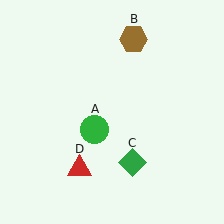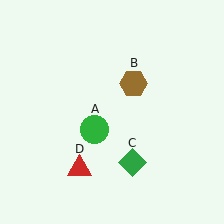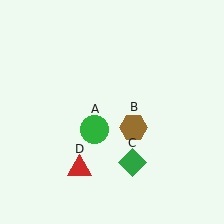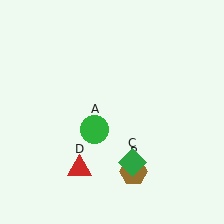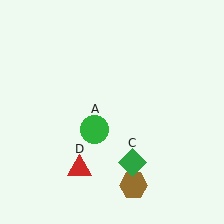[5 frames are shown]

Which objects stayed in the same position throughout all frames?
Green circle (object A) and green diamond (object C) and red triangle (object D) remained stationary.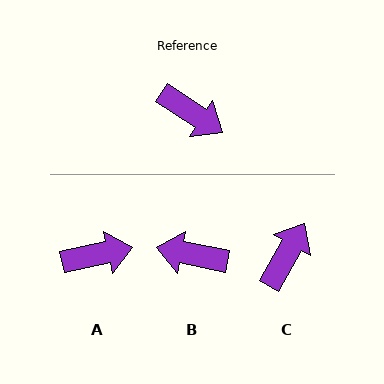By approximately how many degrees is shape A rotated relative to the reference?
Approximately 45 degrees counter-clockwise.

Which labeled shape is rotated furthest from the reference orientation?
B, about 158 degrees away.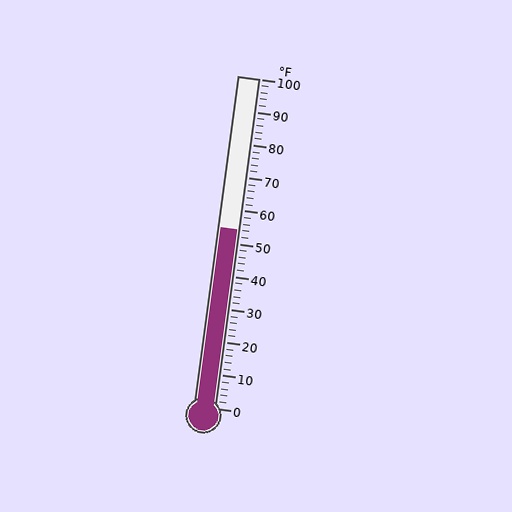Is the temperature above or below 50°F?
The temperature is above 50°F.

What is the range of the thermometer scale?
The thermometer scale ranges from 0°F to 100°F.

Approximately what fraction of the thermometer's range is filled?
The thermometer is filled to approximately 55% of its range.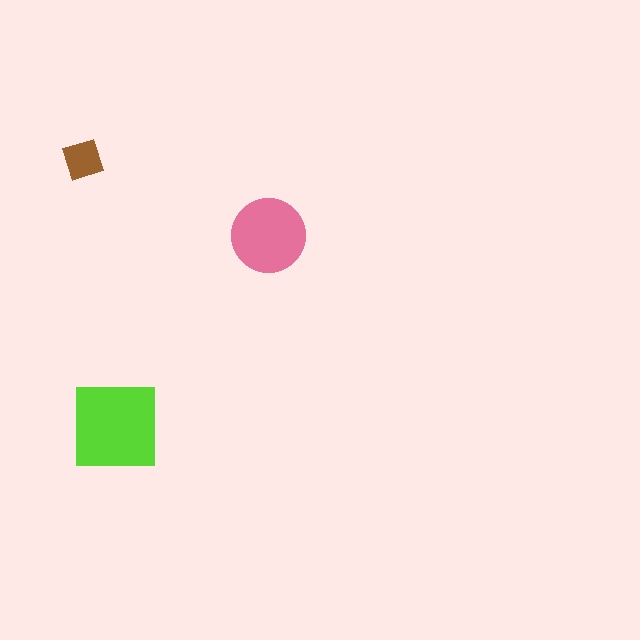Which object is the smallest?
The brown diamond.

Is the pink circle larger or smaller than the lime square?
Smaller.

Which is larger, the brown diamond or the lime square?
The lime square.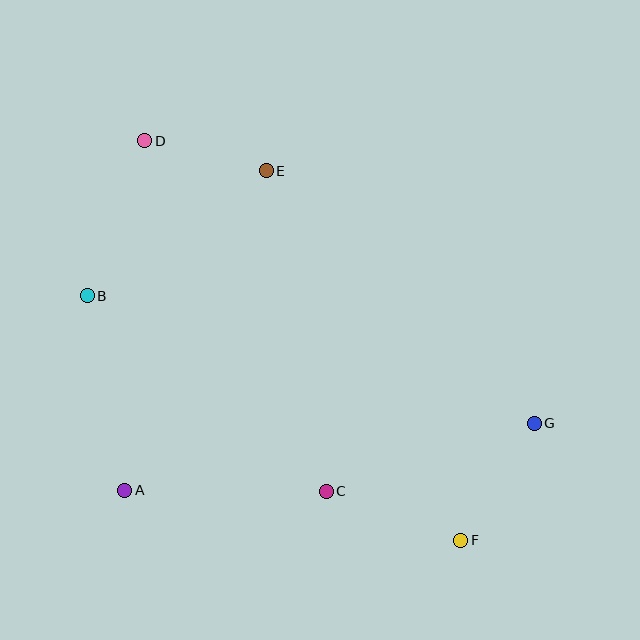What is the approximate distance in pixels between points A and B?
The distance between A and B is approximately 198 pixels.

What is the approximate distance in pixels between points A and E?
The distance between A and E is approximately 350 pixels.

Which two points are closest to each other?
Points D and E are closest to each other.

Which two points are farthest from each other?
Points D and F are farthest from each other.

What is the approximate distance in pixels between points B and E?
The distance between B and E is approximately 219 pixels.